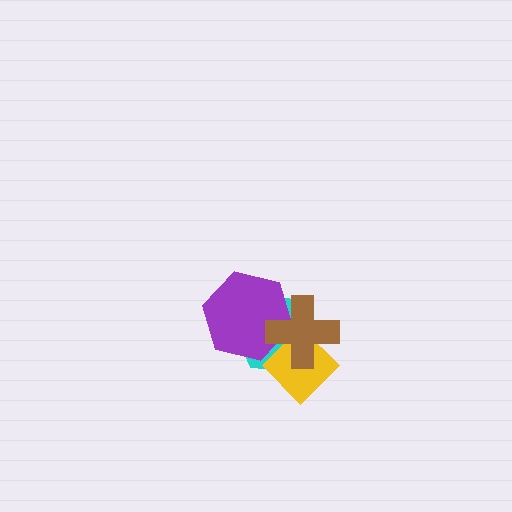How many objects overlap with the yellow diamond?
3 objects overlap with the yellow diamond.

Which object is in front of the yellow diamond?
The brown cross is in front of the yellow diamond.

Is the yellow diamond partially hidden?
Yes, it is partially covered by another shape.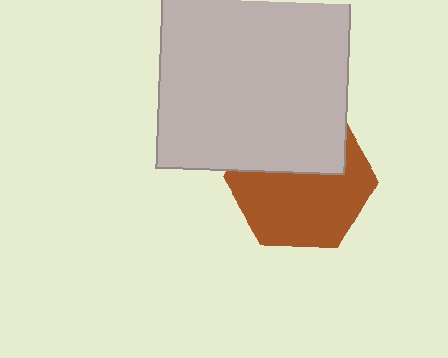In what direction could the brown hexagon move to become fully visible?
The brown hexagon could move down. That would shift it out from behind the light gray square entirely.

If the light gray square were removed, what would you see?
You would see the complete brown hexagon.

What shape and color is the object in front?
The object in front is a light gray square.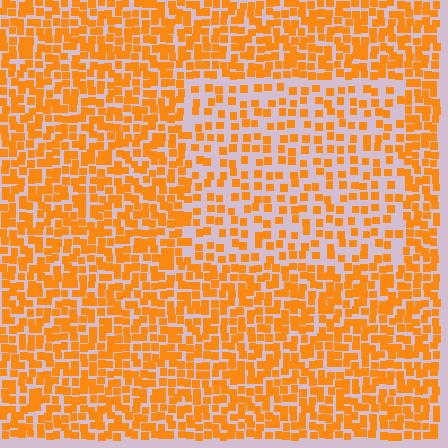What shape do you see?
I see a rectangle.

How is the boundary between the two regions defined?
The boundary is defined by a change in element density (approximately 1.9x ratio). All elements are the same color, size, and shape.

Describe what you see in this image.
The image contains small orange elements arranged at two different densities. A rectangle-shaped region is visible where the elements are less densely packed than the surrounding area.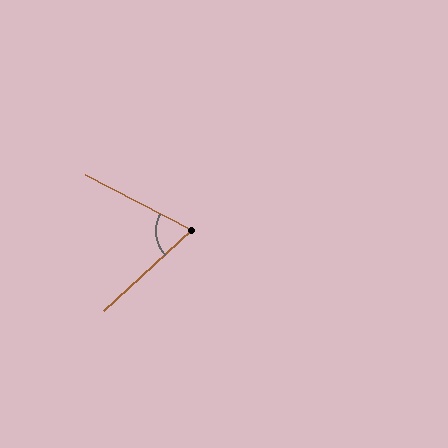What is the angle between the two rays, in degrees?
Approximately 70 degrees.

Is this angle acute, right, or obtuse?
It is acute.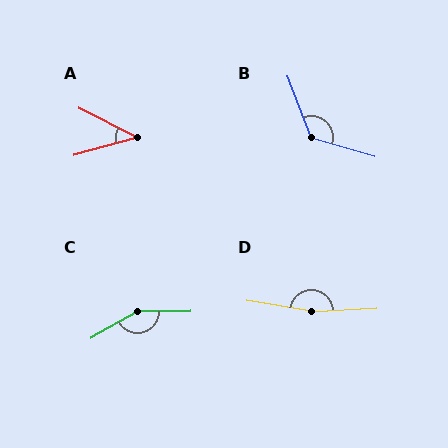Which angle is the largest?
D, at approximately 167 degrees.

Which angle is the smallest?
A, at approximately 42 degrees.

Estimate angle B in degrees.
Approximately 128 degrees.